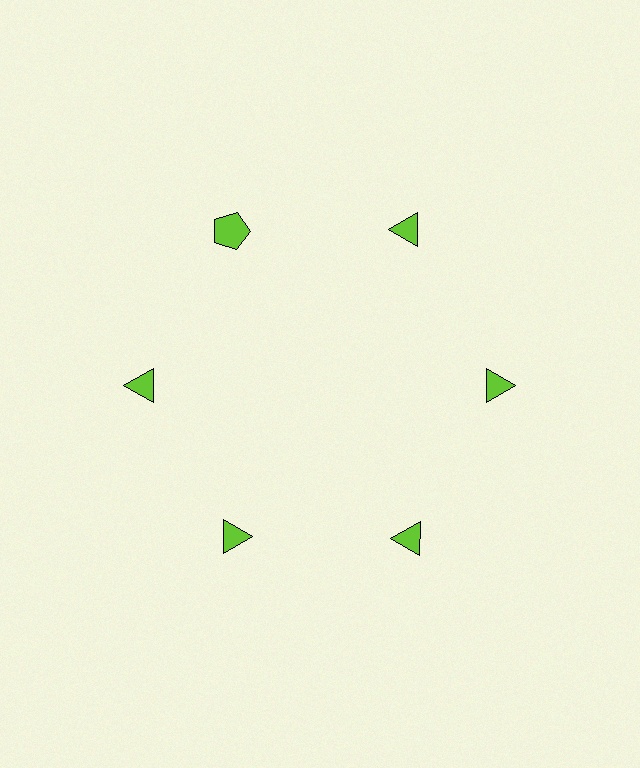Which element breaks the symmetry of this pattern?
The lime pentagon at roughly the 11 o'clock position breaks the symmetry. All other shapes are lime triangles.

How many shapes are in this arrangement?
There are 6 shapes arranged in a ring pattern.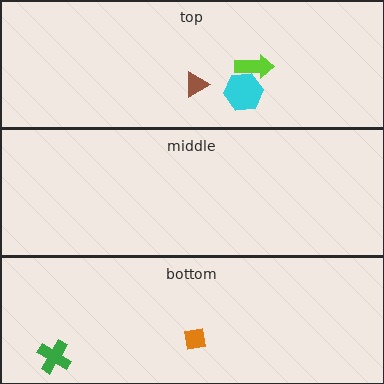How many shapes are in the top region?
3.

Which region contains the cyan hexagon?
The top region.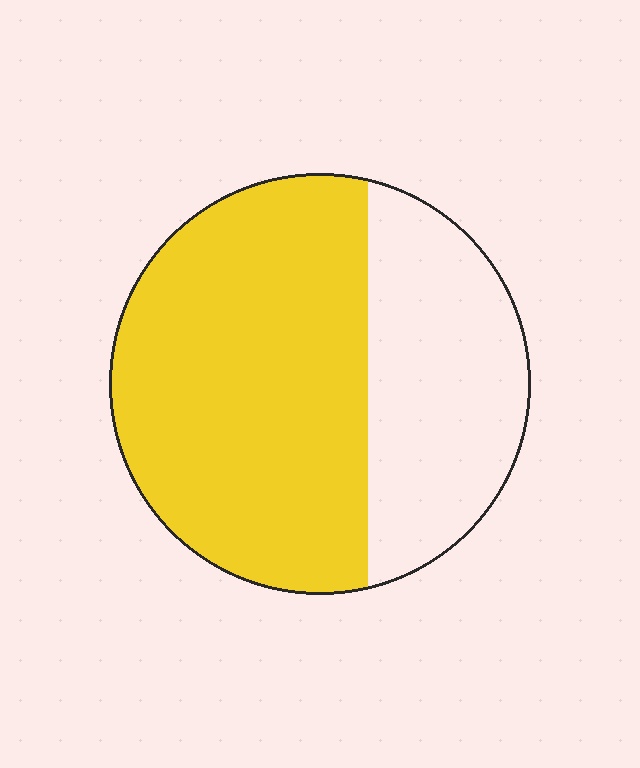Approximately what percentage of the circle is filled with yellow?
Approximately 65%.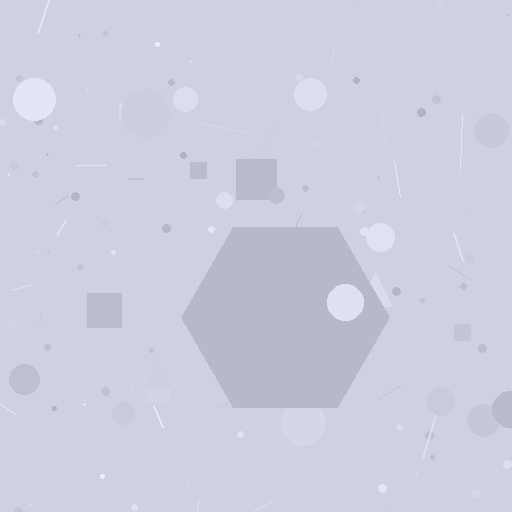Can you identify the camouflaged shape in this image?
The camouflaged shape is a hexagon.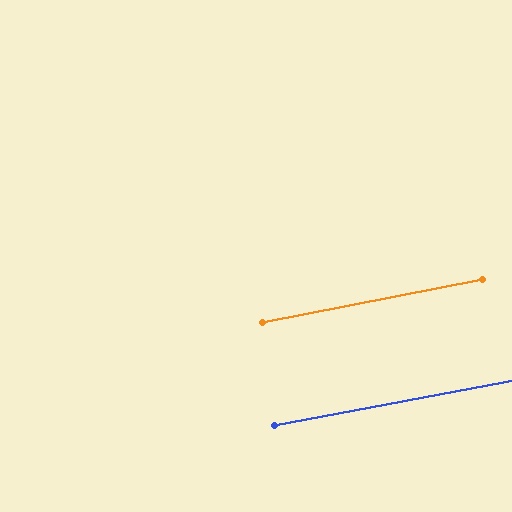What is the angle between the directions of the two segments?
Approximately 0 degrees.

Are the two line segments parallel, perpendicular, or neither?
Parallel — their directions differ by only 0.4°.